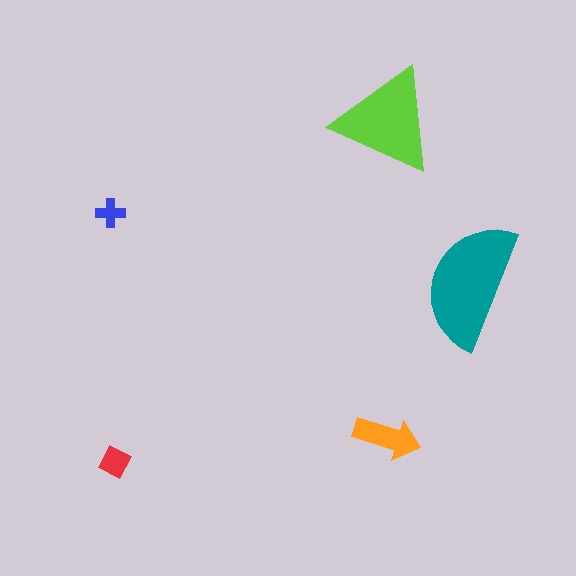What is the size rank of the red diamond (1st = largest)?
4th.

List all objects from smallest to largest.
The blue cross, the red diamond, the orange arrow, the lime triangle, the teal semicircle.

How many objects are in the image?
There are 5 objects in the image.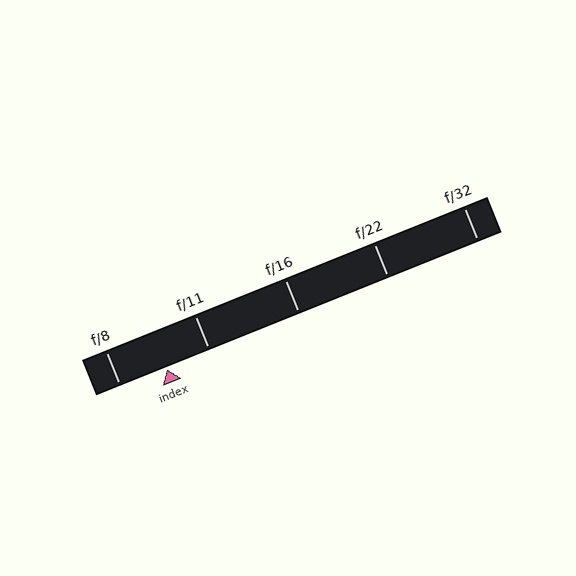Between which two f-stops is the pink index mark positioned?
The index mark is between f/8 and f/11.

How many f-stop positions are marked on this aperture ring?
There are 5 f-stop positions marked.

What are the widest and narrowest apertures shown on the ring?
The widest aperture shown is f/8 and the narrowest is f/32.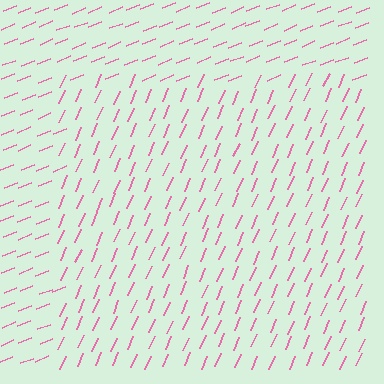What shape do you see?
I see a rectangle.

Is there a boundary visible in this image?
Yes, there is a texture boundary formed by a change in line orientation.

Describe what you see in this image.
The image is filled with small pink line segments. A rectangle region in the image has lines oriented differently from the surrounding lines, creating a visible texture boundary.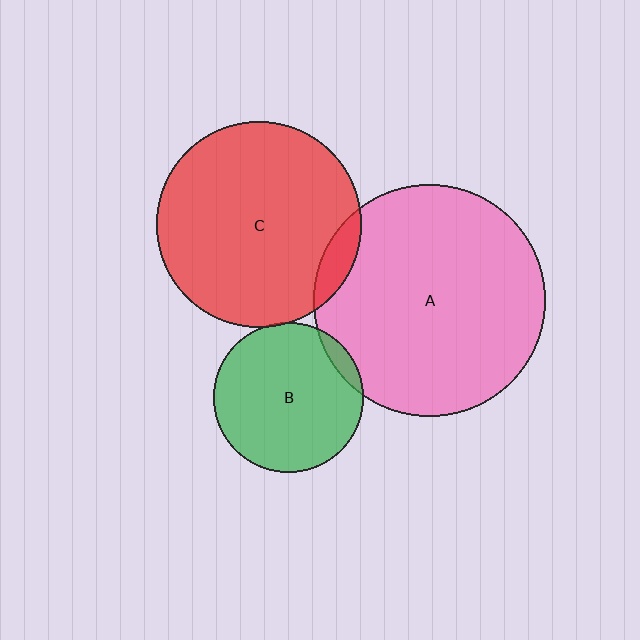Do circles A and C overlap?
Yes.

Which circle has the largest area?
Circle A (pink).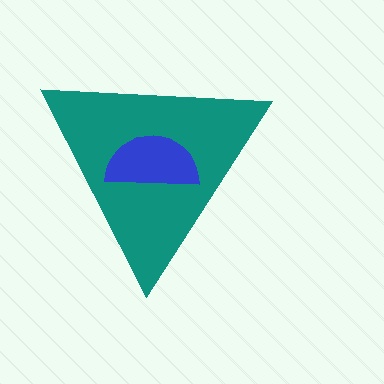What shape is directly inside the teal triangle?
The blue semicircle.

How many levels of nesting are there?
2.